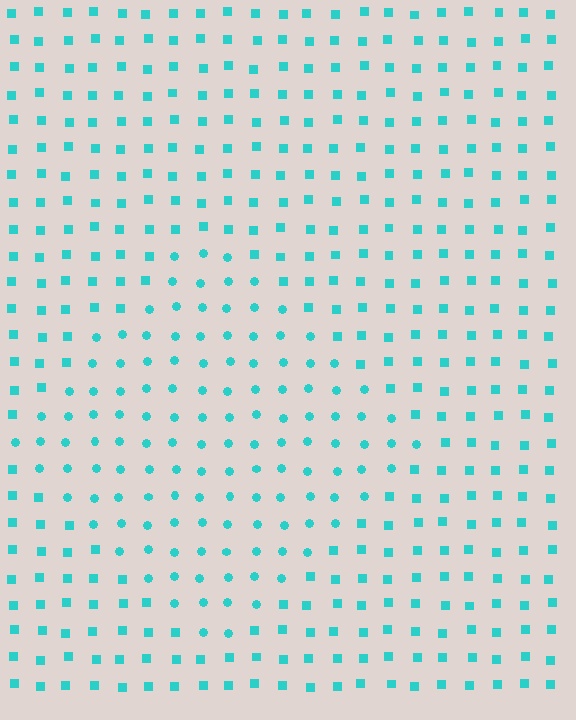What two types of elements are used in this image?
The image uses circles inside the diamond region and squares outside it.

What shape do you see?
I see a diamond.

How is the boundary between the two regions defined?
The boundary is defined by a change in element shape: circles inside vs. squares outside. All elements share the same color and spacing.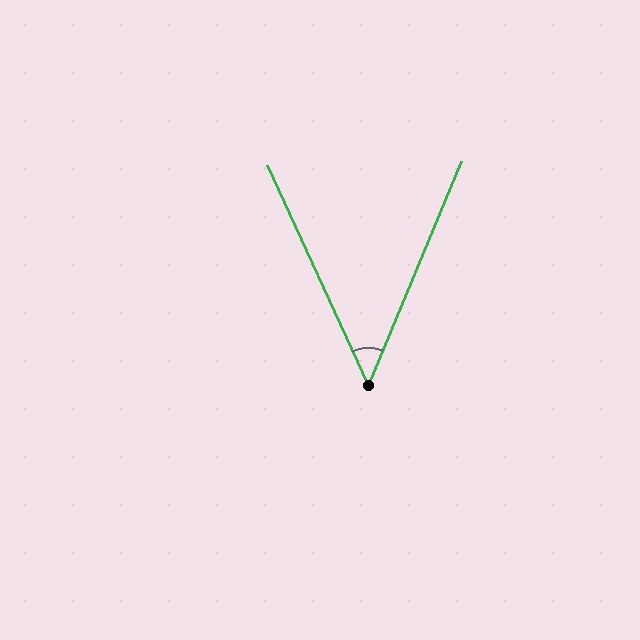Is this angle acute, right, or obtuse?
It is acute.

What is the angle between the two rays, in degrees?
Approximately 47 degrees.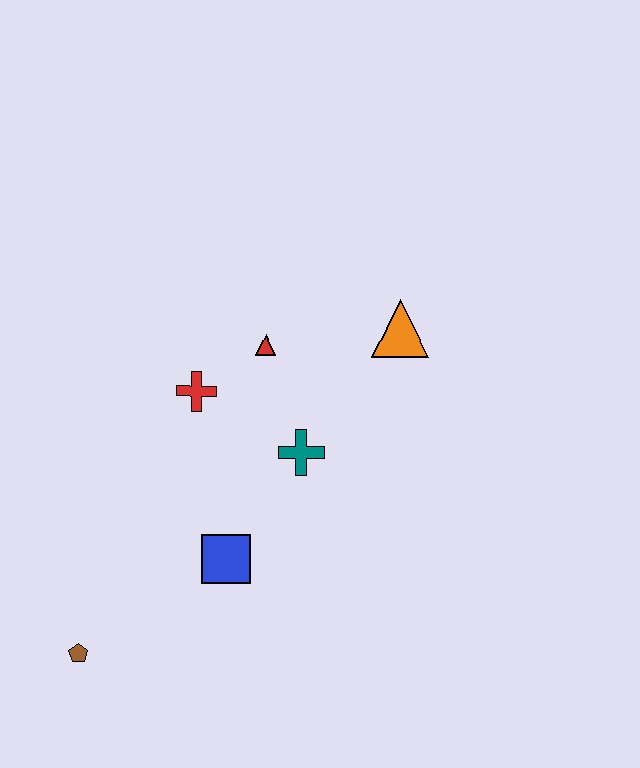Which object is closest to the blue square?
The teal cross is closest to the blue square.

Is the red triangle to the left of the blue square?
No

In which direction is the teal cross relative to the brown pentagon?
The teal cross is to the right of the brown pentagon.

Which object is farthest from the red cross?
The brown pentagon is farthest from the red cross.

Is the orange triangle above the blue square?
Yes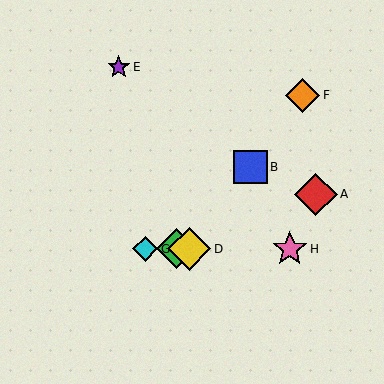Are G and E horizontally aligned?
No, G is at y≈249 and E is at y≈67.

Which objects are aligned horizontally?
Objects C, D, G, H are aligned horizontally.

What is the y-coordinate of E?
Object E is at y≈67.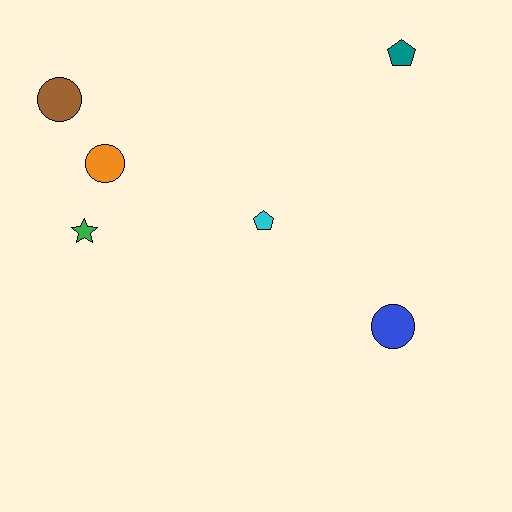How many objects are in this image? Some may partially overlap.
There are 6 objects.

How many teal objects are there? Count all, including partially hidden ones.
There is 1 teal object.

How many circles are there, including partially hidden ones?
There are 3 circles.